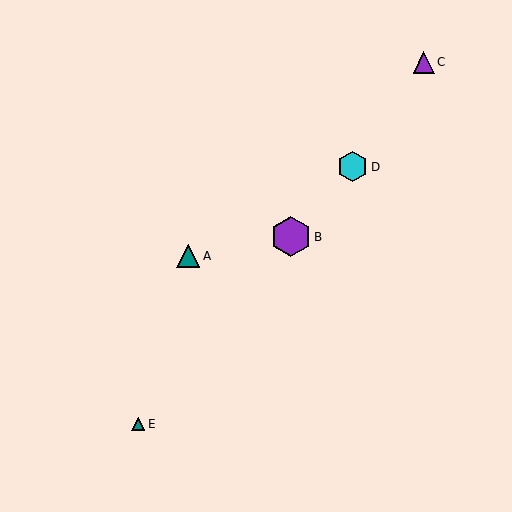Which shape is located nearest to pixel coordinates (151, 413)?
The teal triangle (labeled E) at (138, 424) is nearest to that location.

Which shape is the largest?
The purple hexagon (labeled B) is the largest.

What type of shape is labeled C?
Shape C is a purple triangle.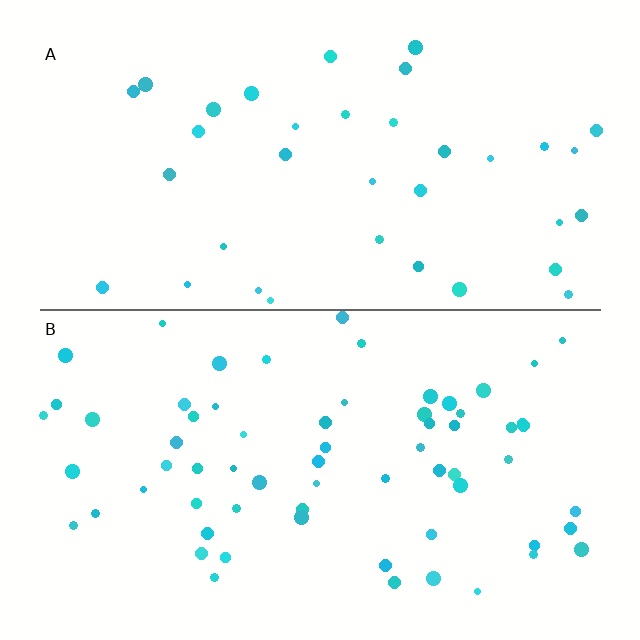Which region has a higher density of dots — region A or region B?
B (the bottom).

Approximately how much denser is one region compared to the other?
Approximately 1.9× — region B over region A.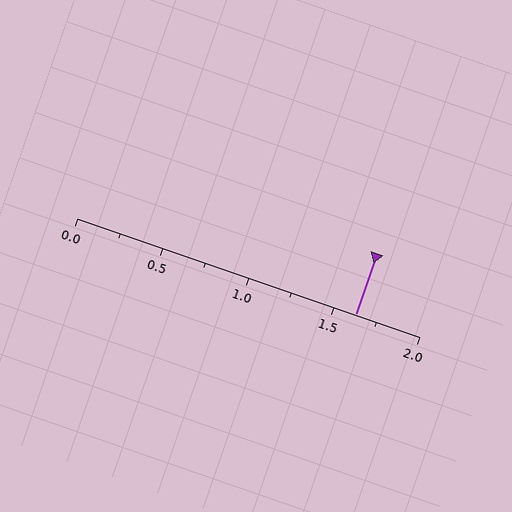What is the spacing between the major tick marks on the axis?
The major ticks are spaced 0.5 apart.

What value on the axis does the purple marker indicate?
The marker indicates approximately 1.62.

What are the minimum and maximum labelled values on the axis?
The axis runs from 0.0 to 2.0.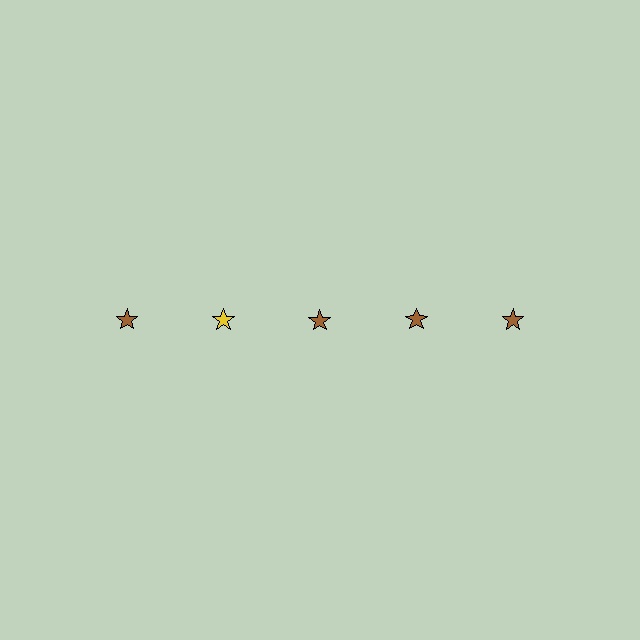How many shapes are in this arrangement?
There are 5 shapes arranged in a grid pattern.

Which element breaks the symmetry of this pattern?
The yellow star in the top row, second from left column breaks the symmetry. All other shapes are brown stars.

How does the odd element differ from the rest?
It has a different color: yellow instead of brown.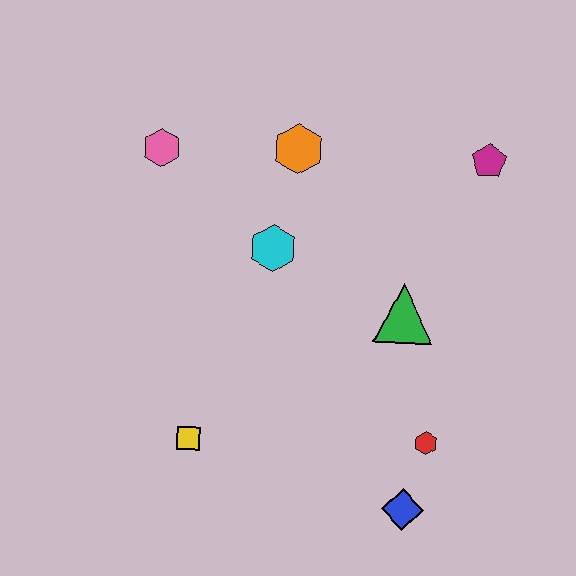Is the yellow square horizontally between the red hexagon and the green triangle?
No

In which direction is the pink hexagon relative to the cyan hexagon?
The pink hexagon is to the left of the cyan hexagon.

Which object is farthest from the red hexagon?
The pink hexagon is farthest from the red hexagon.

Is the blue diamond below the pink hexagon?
Yes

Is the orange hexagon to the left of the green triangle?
Yes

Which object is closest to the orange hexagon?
The cyan hexagon is closest to the orange hexagon.